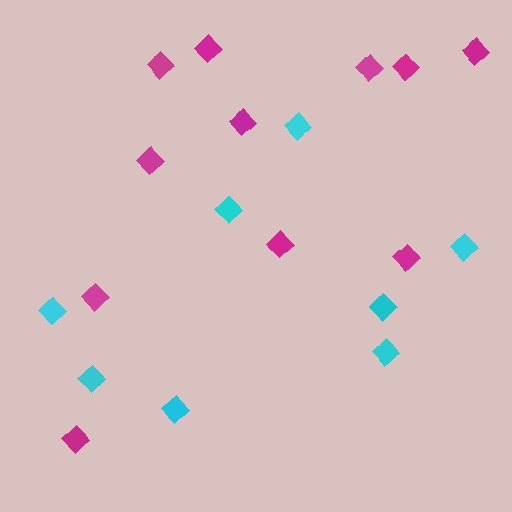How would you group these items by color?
There are 2 groups: one group of magenta diamonds (11) and one group of cyan diamonds (8).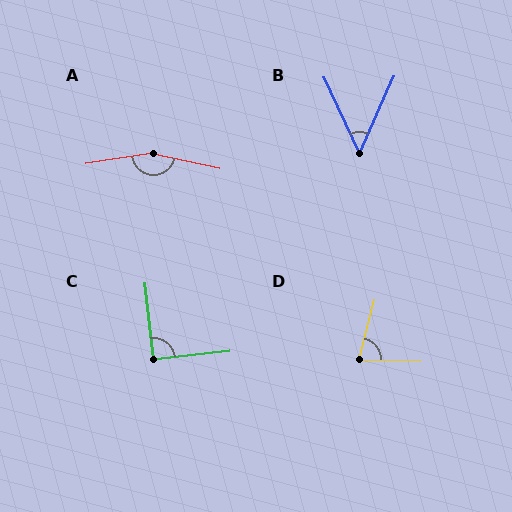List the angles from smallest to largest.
B (49°), D (76°), C (90°), A (159°).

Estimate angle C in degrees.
Approximately 90 degrees.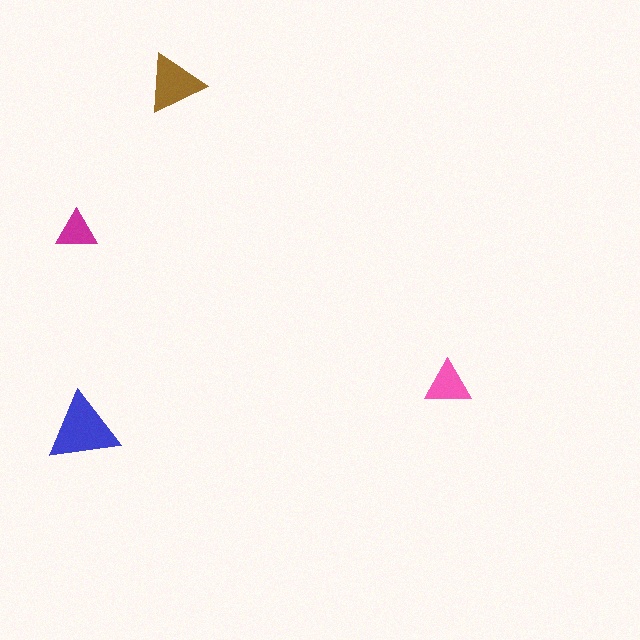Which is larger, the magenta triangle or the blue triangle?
The blue one.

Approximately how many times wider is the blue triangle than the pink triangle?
About 1.5 times wider.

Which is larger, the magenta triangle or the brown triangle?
The brown one.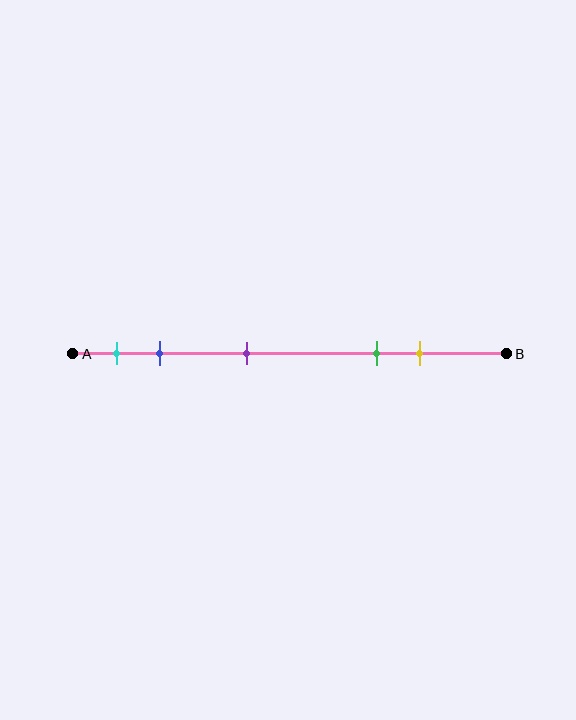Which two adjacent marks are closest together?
The cyan and blue marks are the closest adjacent pair.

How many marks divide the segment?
There are 5 marks dividing the segment.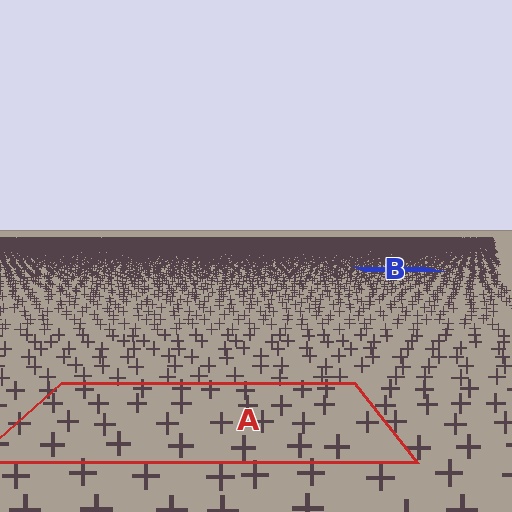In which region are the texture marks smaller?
The texture marks are smaller in region B, because it is farther away.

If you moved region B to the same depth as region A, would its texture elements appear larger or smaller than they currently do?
They would appear larger. At a closer depth, the same texture elements are projected at a bigger on-screen size.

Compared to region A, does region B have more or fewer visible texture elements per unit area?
Region B has more texture elements per unit area — they are packed more densely because it is farther away.